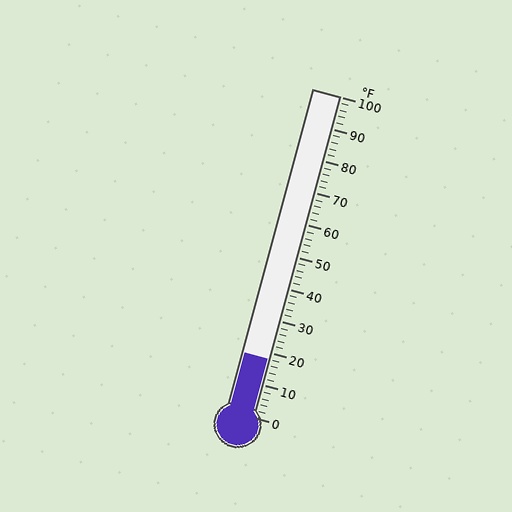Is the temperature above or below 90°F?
The temperature is below 90°F.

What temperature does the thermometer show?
The thermometer shows approximately 18°F.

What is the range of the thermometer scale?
The thermometer scale ranges from 0°F to 100°F.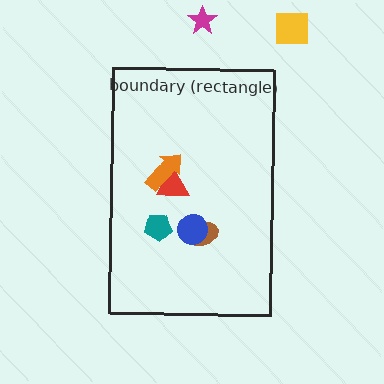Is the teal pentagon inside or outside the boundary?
Inside.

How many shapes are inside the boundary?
5 inside, 2 outside.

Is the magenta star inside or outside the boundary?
Outside.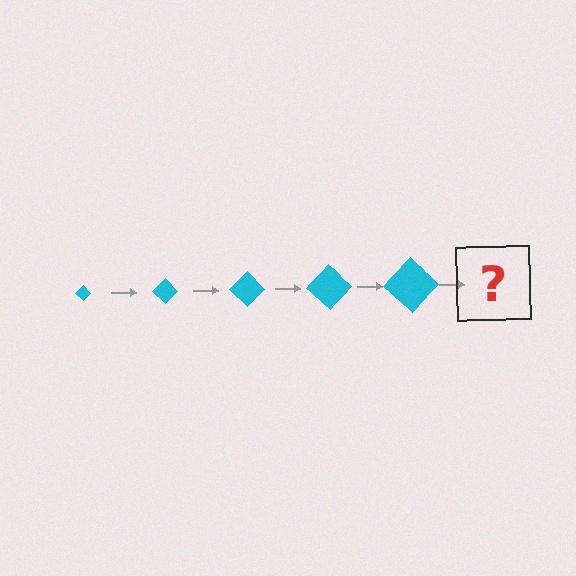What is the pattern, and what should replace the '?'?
The pattern is that the diamond gets progressively larger each step. The '?' should be a cyan diamond, larger than the previous one.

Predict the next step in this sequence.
The next step is a cyan diamond, larger than the previous one.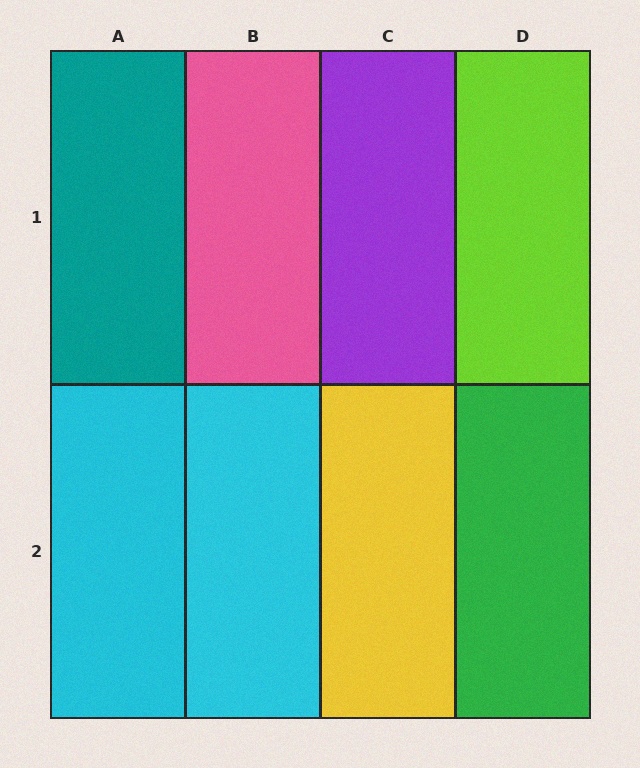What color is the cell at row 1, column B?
Pink.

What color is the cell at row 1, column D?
Lime.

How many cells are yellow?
1 cell is yellow.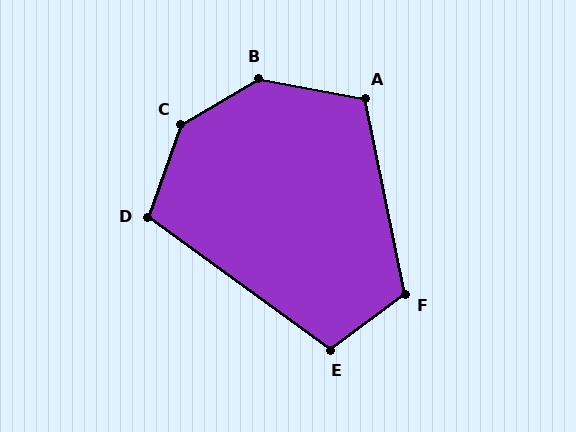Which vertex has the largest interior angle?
C, at approximately 141 degrees.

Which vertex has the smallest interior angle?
D, at approximately 106 degrees.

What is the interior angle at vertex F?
Approximately 115 degrees (obtuse).